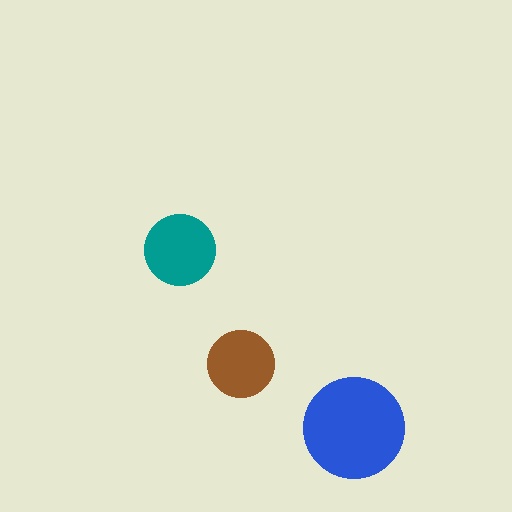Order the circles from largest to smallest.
the blue one, the teal one, the brown one.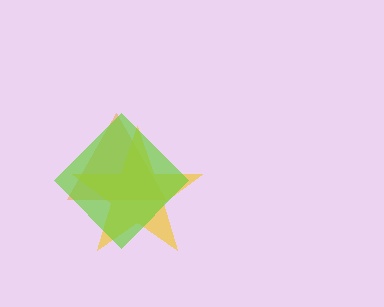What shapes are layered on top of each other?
The layered shapes are: an orange triangle, a yellow star, a lime diamond.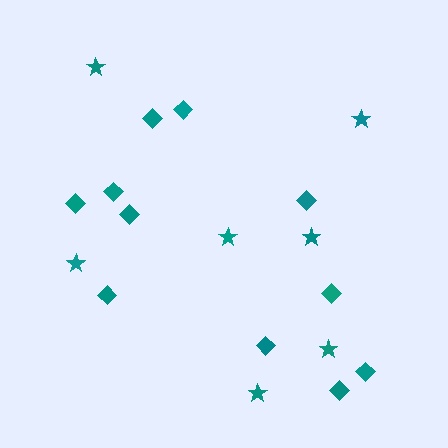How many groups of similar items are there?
There are 2 groups: one group of diamonds (11) and one group of stars (7).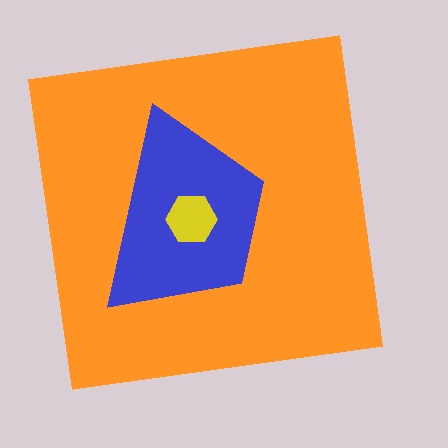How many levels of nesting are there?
3.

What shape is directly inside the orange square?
The blue trapezoid.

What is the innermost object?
The yellow hexagon.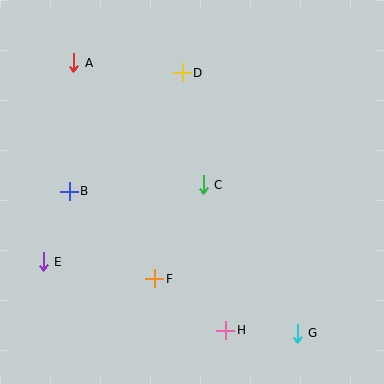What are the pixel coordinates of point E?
Point E is at (43, 262).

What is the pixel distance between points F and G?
The distance between F and G is 152 pixels.